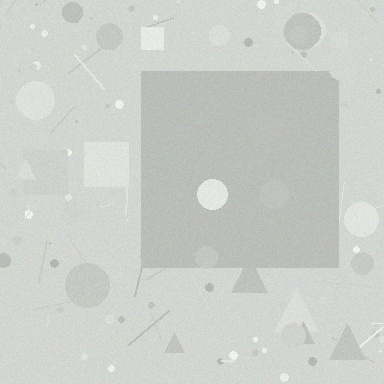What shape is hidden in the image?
A square is hidden in the image.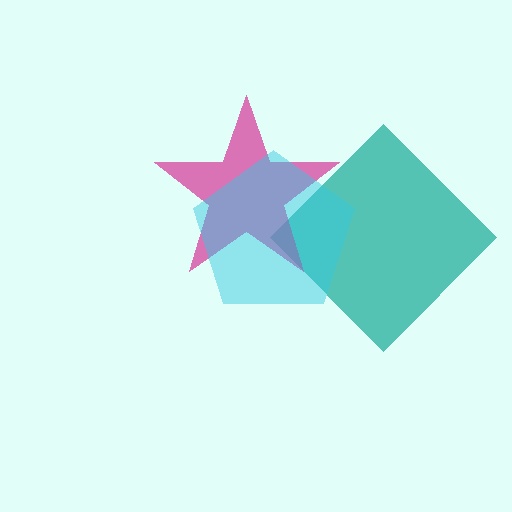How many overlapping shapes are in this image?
There are 3 overlapping shapes in the image.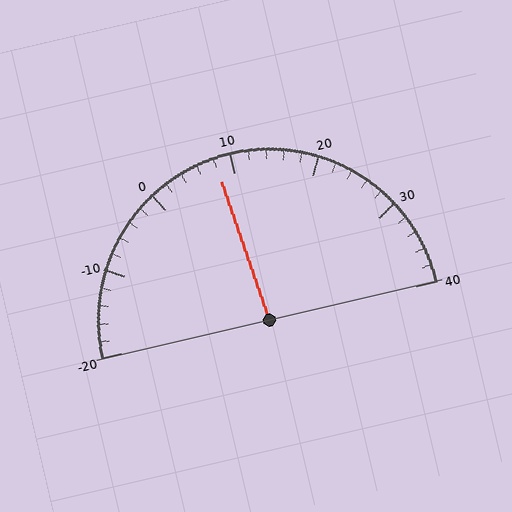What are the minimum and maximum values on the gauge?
The gauge ranges from -20 to 40.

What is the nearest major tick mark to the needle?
The nearest major tick mark is 10.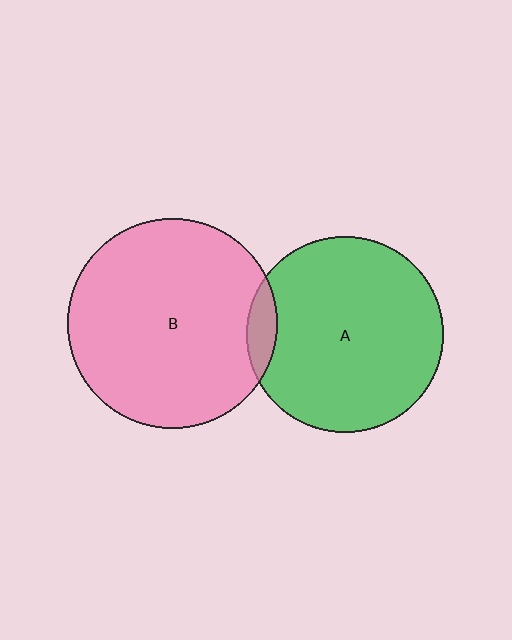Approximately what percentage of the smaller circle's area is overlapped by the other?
Approximately 5%.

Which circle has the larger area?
Circle B (pink).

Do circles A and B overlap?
Yes.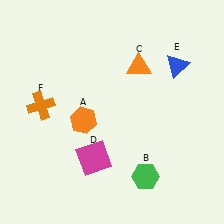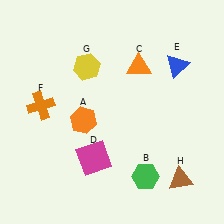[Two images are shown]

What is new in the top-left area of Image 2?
A yellow hexagon (G) was added in the top-left area of Image 2.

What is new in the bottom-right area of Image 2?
A brown triangle (H) was added in the bottom-right area of Image 2.